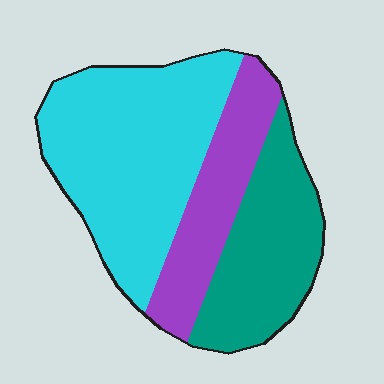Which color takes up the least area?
Purple, at roughly 25%.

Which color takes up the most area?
Cyan, at roughly 50%.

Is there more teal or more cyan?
Cyan.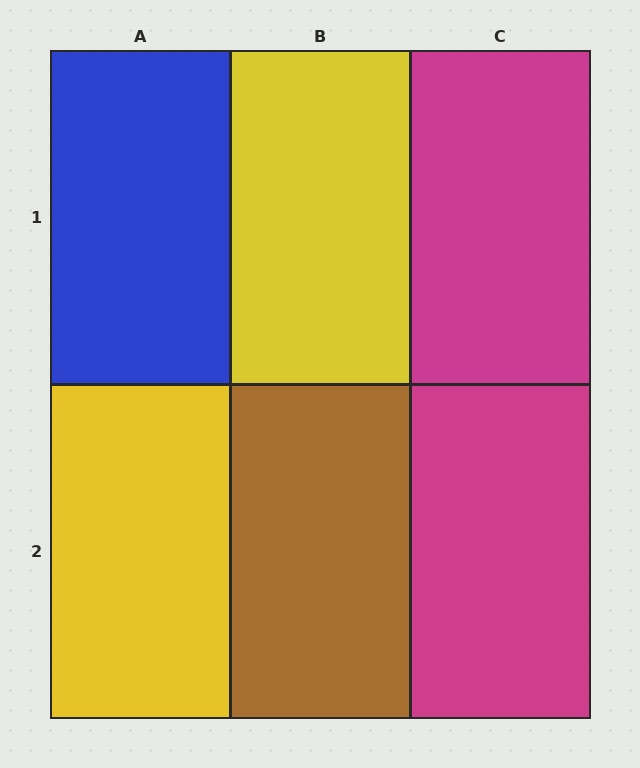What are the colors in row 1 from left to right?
Blue, yellow, magenta.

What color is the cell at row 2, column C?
Magenta.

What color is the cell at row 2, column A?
Yellow.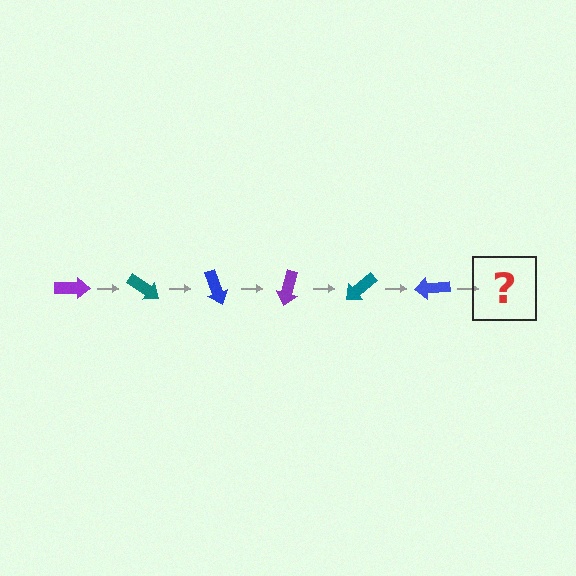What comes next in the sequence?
The next element should be a purple arrow, rotated 210 degrees from the start.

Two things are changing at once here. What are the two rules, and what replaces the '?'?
The two rules are that it rotates 35 degrees each step and the color cycles through purple, teal, and blue. The '?' should be a purple arrow, rotated 210 degrees from the start.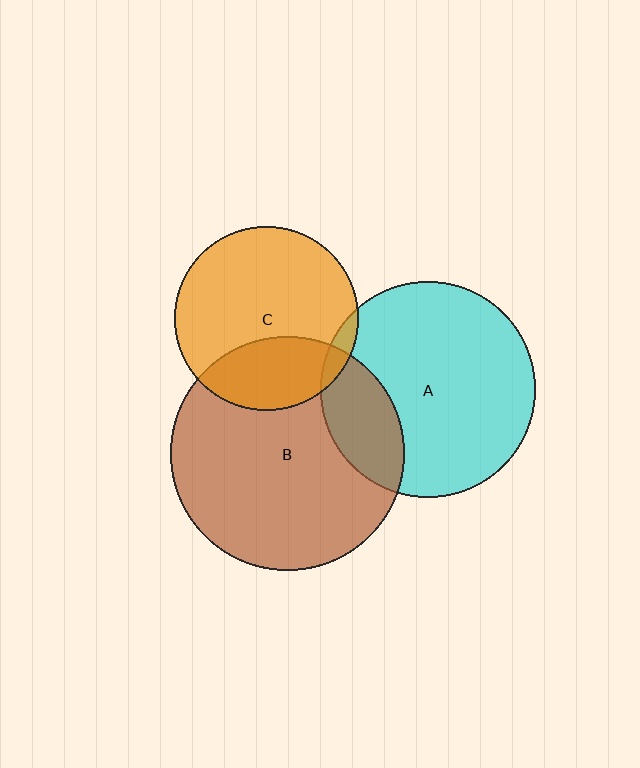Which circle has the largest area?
Circle B (brown).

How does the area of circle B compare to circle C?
Approximately 1.6 times.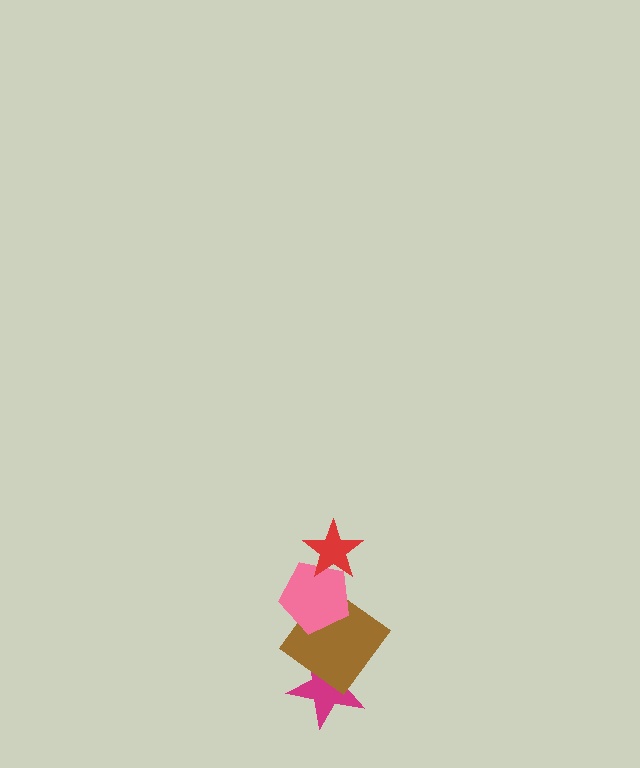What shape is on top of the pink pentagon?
The red star is on top of the pink pentagon.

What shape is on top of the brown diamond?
The pink pentagon is on top of the brown diamond.